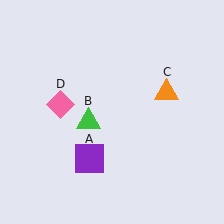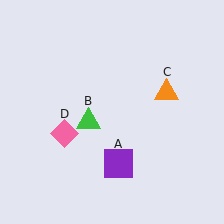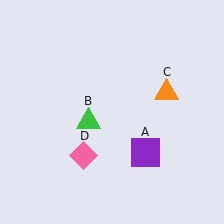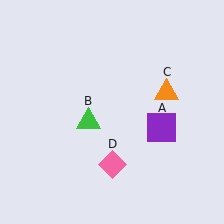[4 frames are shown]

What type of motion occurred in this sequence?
The purple square (object A), pink diamond (object D) rotated counterclockwise around the center of the scene.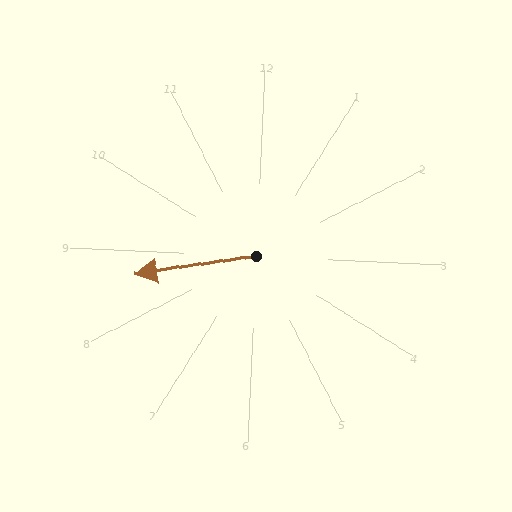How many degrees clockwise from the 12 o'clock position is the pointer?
Approximately 259 degrees.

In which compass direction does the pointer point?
West.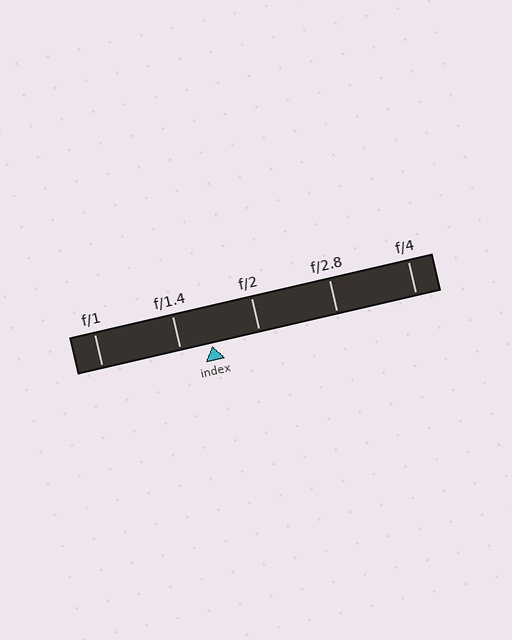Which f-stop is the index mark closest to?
The index mark is closest to f/1.4.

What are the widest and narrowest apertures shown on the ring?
The widest aperture shown is f/1 and the narrowest is f/4.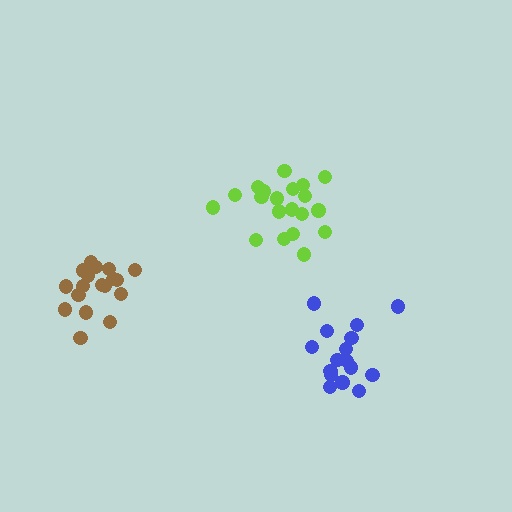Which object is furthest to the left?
The brown cluster is leftmost.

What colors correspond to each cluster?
The clusters are colored: blue, brown, lime.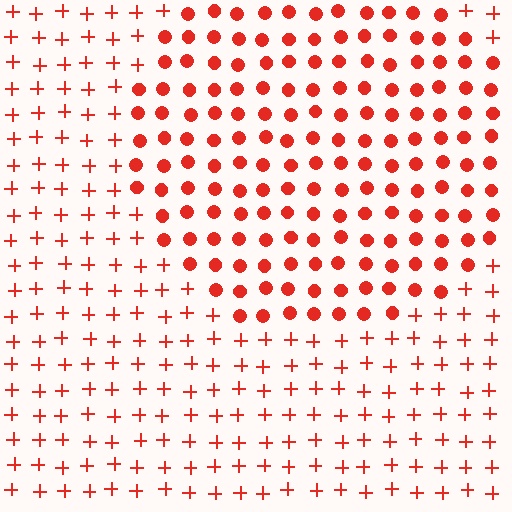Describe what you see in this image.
The image is filled with small red elements arranged in a uniform grid. A circle-shaped region contains circles, while the surrounding area contains plus signs. The boundary is defined purely by the change in element shape.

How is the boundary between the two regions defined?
The boundary is defined by a change in element shape: circles inside vs. plus signs outside. All elements share the same color and spacing.